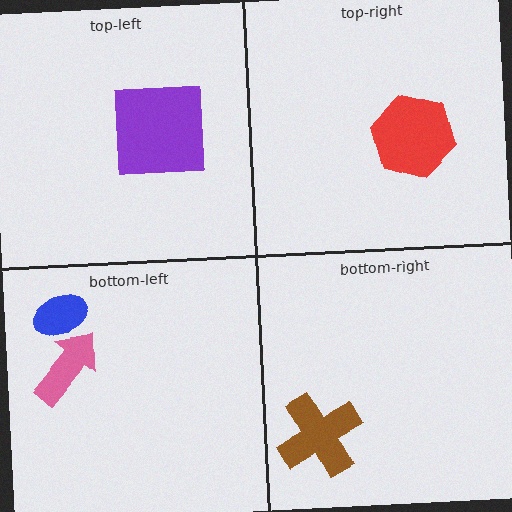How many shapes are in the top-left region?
1.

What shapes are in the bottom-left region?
The pink arrow, the blue ellipse.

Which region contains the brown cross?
The bottom-right region.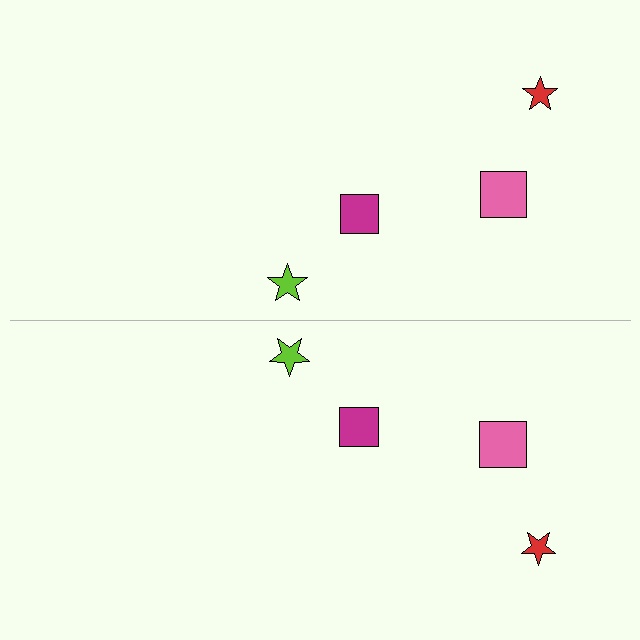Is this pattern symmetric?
Yes, this pattern has bilateral (reflection) symmetry.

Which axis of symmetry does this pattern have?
The pattern has a horizontal axis of symmetry running through the center of the image.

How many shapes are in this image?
There are 8 shapes in this image.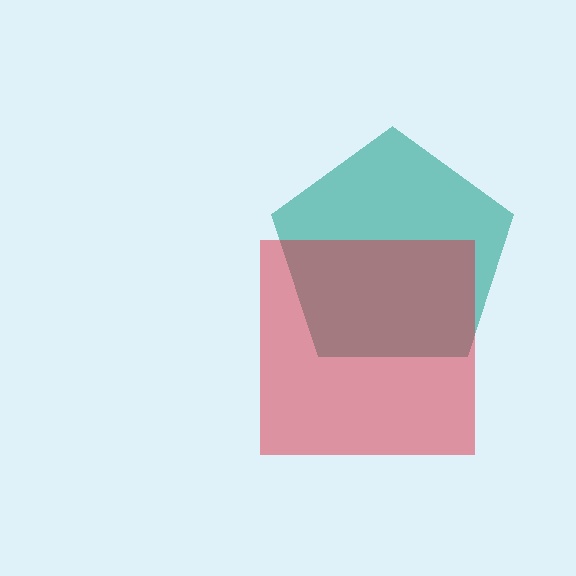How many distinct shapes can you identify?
There are 2 distinct shapes: a teal pentagon, a red square.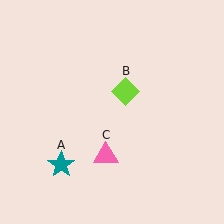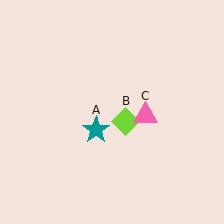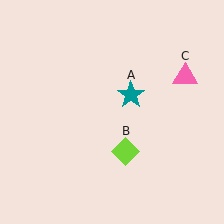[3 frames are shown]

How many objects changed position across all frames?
3 objects changed position: teal star (object A), lime diamond (object B), pink triangle (object C).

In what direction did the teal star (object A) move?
The teal star (object A) moved up and to the right.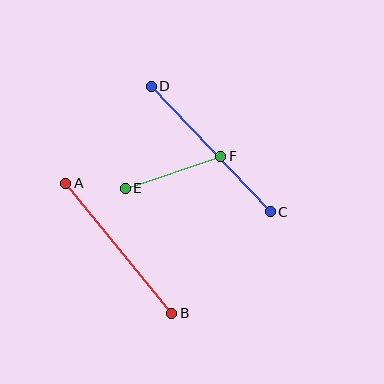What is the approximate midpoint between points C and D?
The midpoint is at approximately (211, 149) pixels.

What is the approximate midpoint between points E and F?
The midpoint is at approximately (173, 172) pixels.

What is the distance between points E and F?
The distance is approximately 101 pixels.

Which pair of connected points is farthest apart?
Points C and D are farthest apart.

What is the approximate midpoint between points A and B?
The midpoint is at approximately (119, 248) pixels.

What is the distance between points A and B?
The distance is approximately 168 pixels.